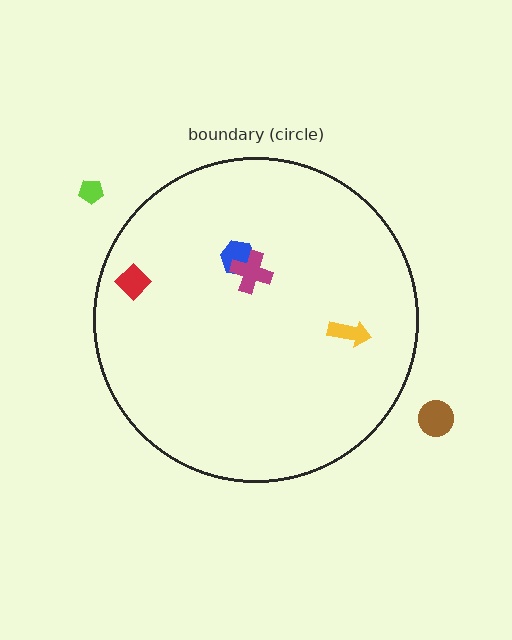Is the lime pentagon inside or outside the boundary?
Outside.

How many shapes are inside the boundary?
4 inside, 2 outside.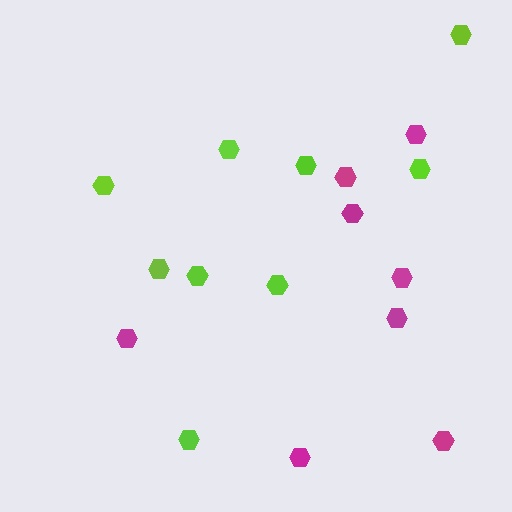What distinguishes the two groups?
There are 2 groups: one group of lime hexagons (9) and one group of magenta hexagons (8).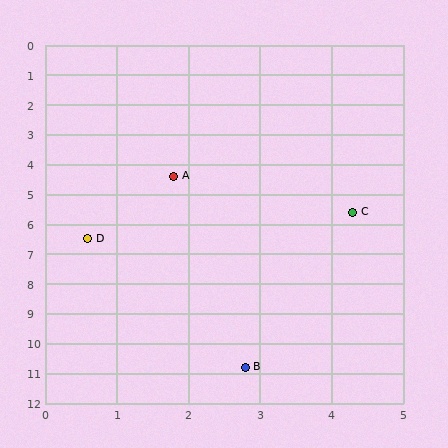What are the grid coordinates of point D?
Point D is at approximately (0.6, 6.5).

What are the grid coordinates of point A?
Point A is at approximately (1.8, 4.4).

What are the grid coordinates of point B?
Point B is at approximately (2.8, 10.8).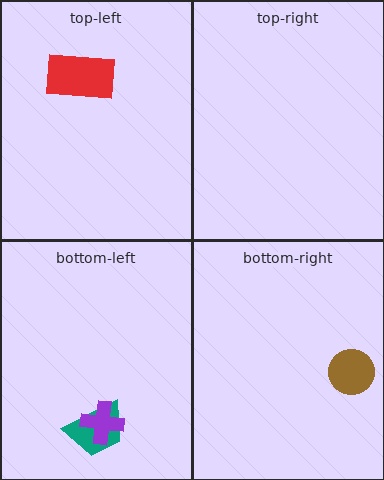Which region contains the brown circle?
The bottom-right region.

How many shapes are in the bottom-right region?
1.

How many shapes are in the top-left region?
1.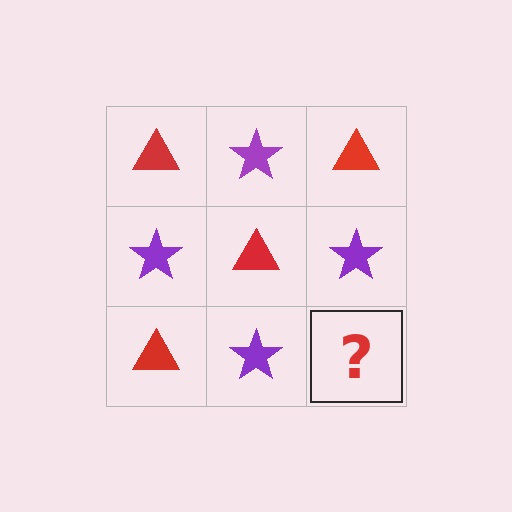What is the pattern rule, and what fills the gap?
The rule is that it alternates red triangle and purple star in a checkerboard pattern. The gap should be filled with a red triangle.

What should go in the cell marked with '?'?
The missing cell should contain a red triangle.